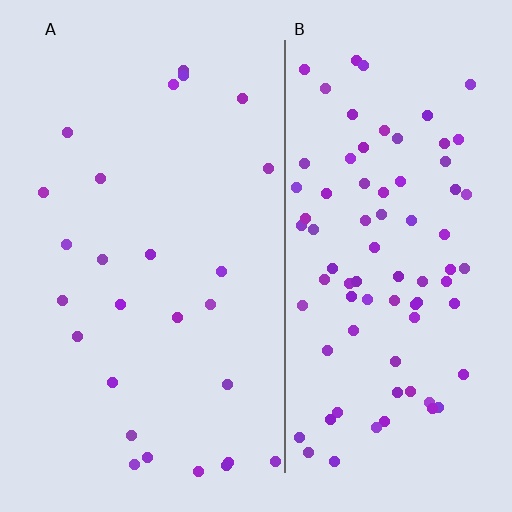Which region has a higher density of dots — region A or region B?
B (the right).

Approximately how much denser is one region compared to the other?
Approximately 3.2× — region B over region A.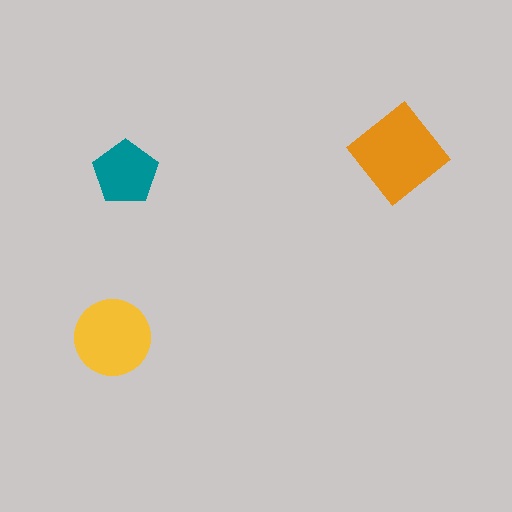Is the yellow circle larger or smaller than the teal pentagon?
Larger.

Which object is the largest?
The orange diamond.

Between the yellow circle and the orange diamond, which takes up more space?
The orange diamond.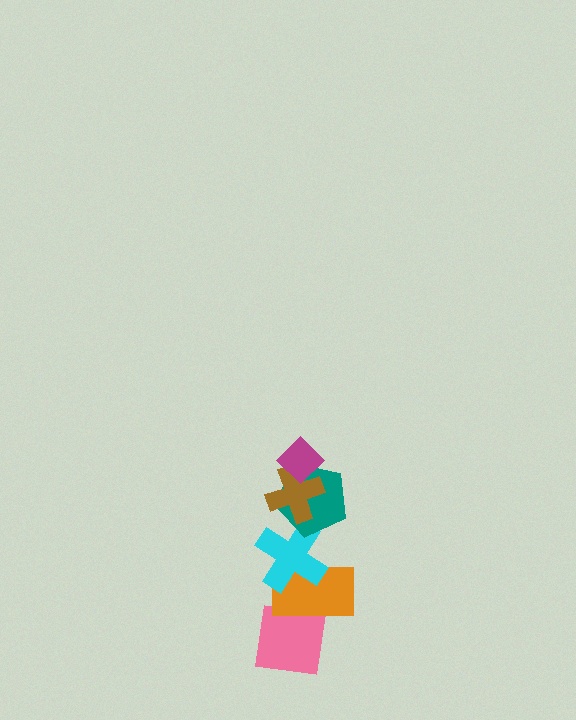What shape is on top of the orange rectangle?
The cyan cross is on top of the orange rectangle.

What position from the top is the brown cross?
The brown cross is 2nd from the top.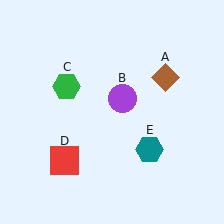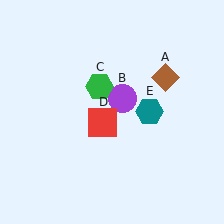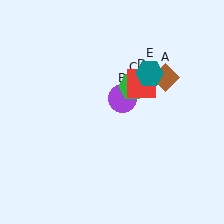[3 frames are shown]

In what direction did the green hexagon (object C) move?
The green hexagon (object C) moved right.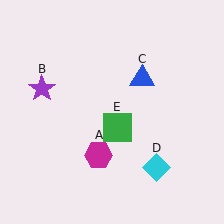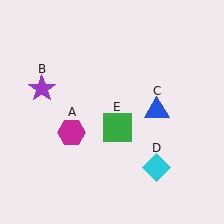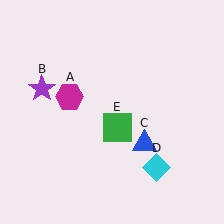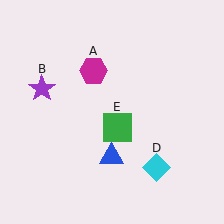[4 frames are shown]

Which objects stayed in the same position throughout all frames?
Purple star (object B) and cyan diamond (object D) and green square (object E) remained stationary.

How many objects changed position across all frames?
2 objects changed position: magenta hexagon (object A), blue triangle (object C).